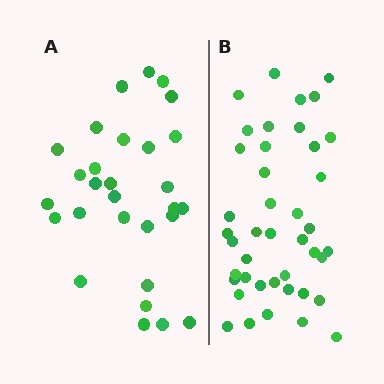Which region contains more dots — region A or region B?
Region B (the right region) has more dots.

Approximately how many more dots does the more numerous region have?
Region B has approximately 15 more dots than region A.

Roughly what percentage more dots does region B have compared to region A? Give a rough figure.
About 45% more.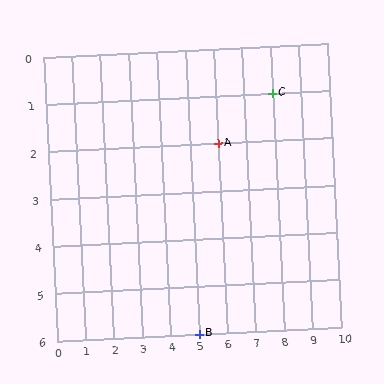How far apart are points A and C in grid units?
Points A and C are 2 columns and 1 row apart (about 2.2 grid units diagonally).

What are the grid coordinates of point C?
Point C is at grid coordinates (8, 1).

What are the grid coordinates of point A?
Point A is at grid coordinates (6, 2).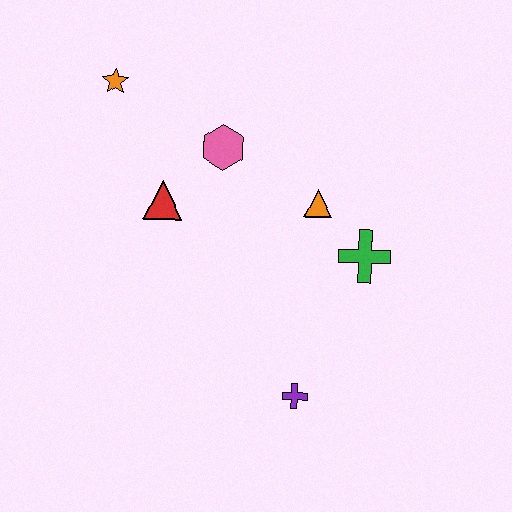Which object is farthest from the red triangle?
The purple cross is farthest from the red triangle.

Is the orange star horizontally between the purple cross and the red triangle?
No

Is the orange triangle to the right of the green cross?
No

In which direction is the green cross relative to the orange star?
The green cross is to the right of the orange star.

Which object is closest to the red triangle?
The pink hexagon is closest to the red triangle.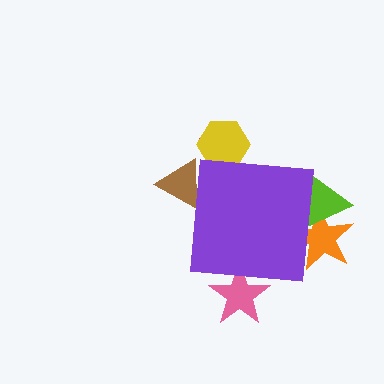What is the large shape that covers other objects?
A purple square.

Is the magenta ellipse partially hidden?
Yes, the magenta ellipse is partially hidden behind the purple square.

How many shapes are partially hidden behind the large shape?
6 shapes are partially hidden.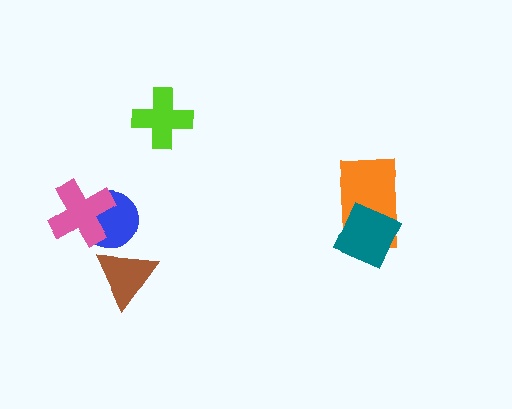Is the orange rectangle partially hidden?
Yes, it is partially covered by another shape.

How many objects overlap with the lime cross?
0 objects overlap with the lime cross.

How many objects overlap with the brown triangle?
0 objects overlap with the brown triangle.